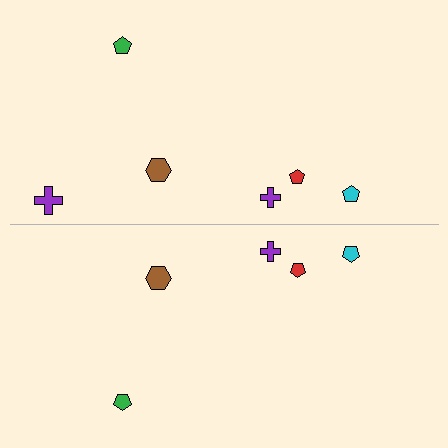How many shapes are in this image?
There are 11 shapes in this image.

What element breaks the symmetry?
A purple cross is missing from the bottom side.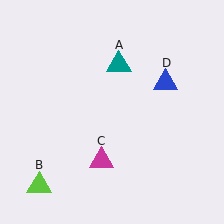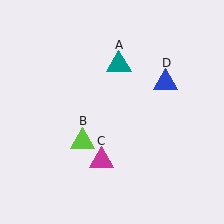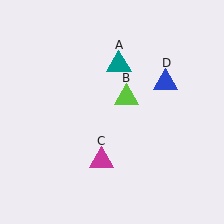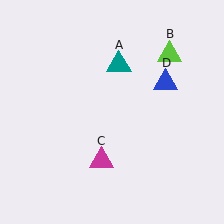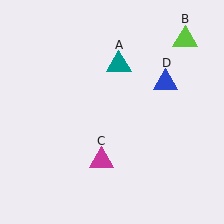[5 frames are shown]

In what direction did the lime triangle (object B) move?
The lime triangle (object B) moved up and to the right.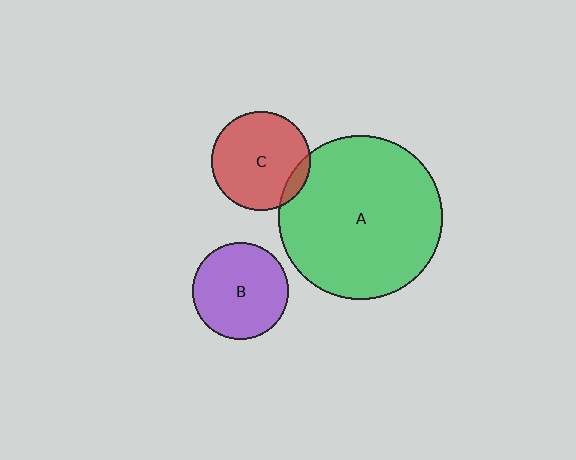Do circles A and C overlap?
Yes.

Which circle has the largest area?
Circle A (green).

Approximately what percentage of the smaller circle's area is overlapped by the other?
Approximately 10%.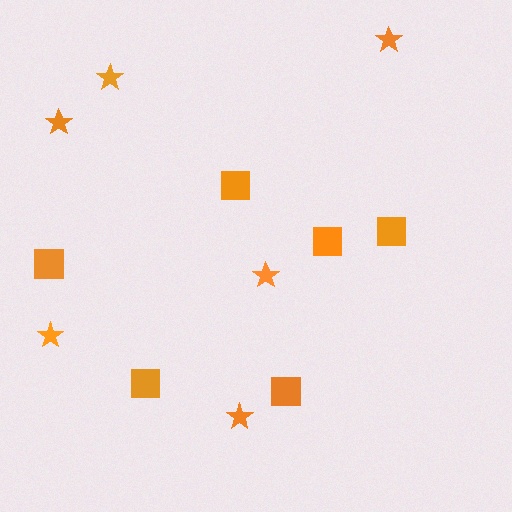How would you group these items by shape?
There are 2 groups: one group of squares (6) and one group of stars (6).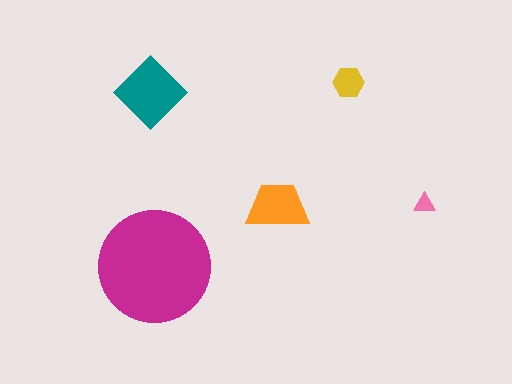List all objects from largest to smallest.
The magenta circle, the teal diamond, the orange trapezoid, the yellow hexagon, the pink triangle.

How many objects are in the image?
There are 5 objects in the image.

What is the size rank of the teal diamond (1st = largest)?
2nd.